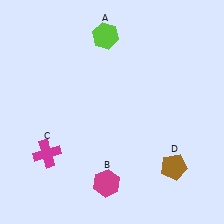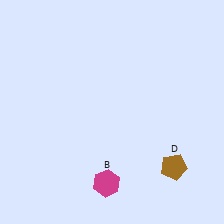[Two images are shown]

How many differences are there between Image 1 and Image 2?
There are 2 differences between the two images.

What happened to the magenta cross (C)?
The magenta cross (C) was removed in Image 2. It was in the bottom-left area of Image 1.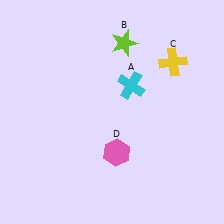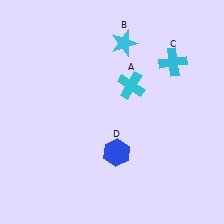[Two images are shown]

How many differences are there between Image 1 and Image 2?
There are 3 differences between the two images.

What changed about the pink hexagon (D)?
In Image 1, D is pink. In Image 2, it changed to blue.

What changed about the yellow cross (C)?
In Image 1, C is yellow. In Image 2, it changed to cyan.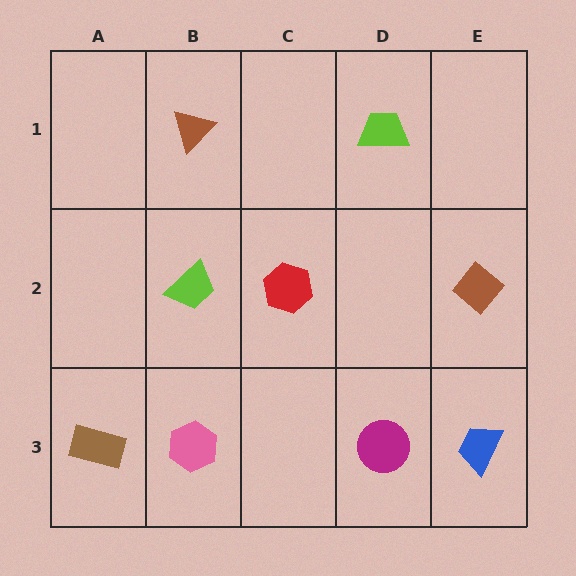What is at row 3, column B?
A pink hexagon.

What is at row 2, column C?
A red hexagon.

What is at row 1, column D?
A lime trapezoid.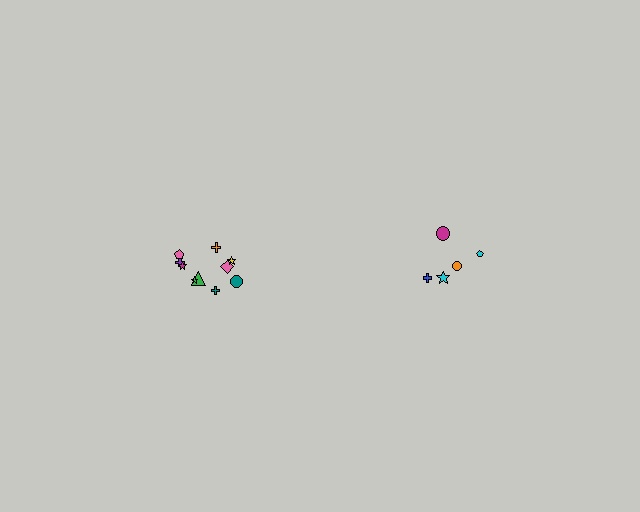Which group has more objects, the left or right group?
The left group.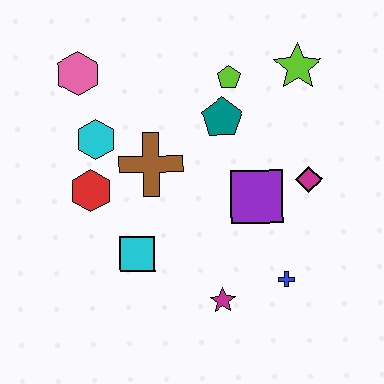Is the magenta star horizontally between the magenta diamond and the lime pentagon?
No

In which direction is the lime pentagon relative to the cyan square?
The lime pentagon is above the cyan square.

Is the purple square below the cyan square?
No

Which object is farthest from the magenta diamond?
The pink hexagon is farthest from the magenta diamond.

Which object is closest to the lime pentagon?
The teal pentagon is closest to the lime pentagon.